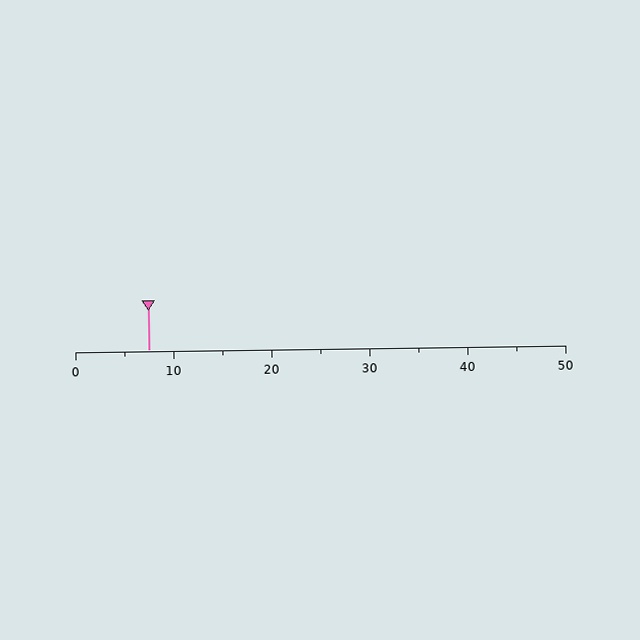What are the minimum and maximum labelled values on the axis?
The axis runs from 0 to 50.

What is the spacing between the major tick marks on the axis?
The major ticks are spaced 10 apart.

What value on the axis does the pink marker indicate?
The marker indicates approximately 7.5.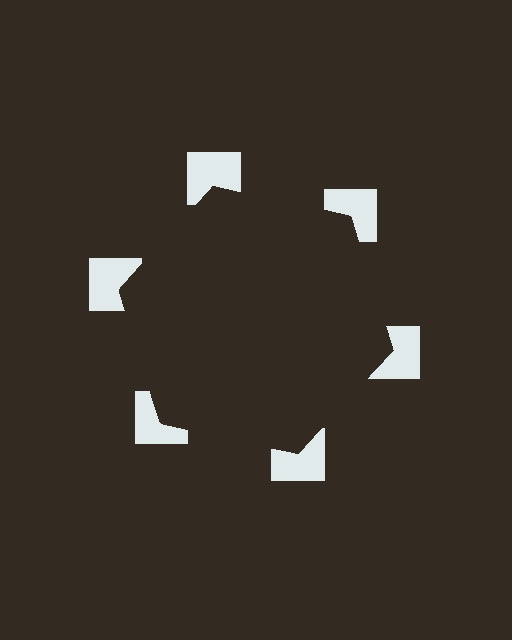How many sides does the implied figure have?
6 sides.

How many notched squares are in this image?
There are 6 — one at each vertex of the illusory hexagon.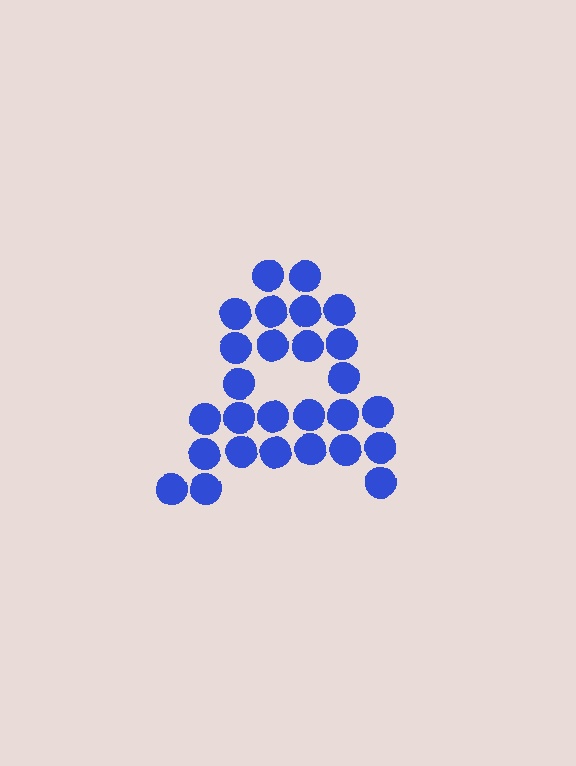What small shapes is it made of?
It is made of small circles.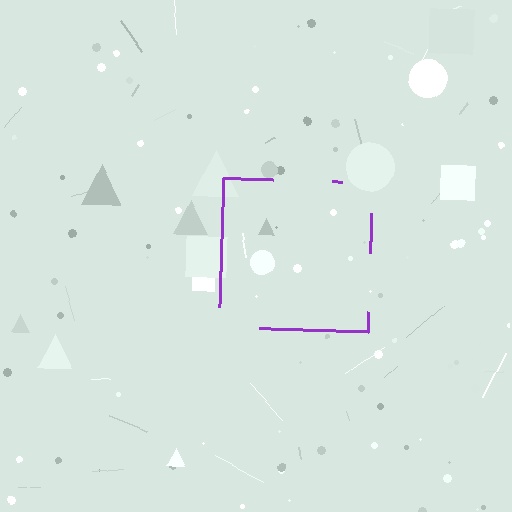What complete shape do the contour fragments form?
The contour fragments form a square.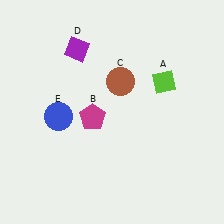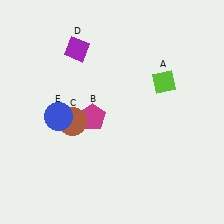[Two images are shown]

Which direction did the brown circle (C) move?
The brown circle (C) moved left.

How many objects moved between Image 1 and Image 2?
1 object moved between the two images.